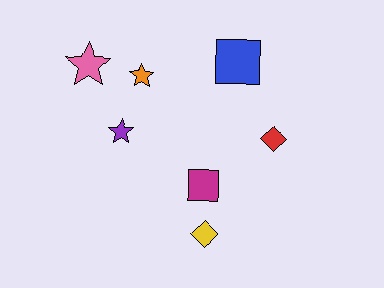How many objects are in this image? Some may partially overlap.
There are 7 objects.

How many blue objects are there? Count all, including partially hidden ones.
There is 1 blue object.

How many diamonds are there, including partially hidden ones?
There are 2 diamonds.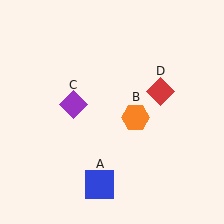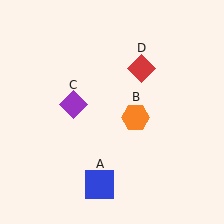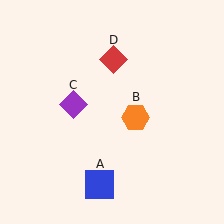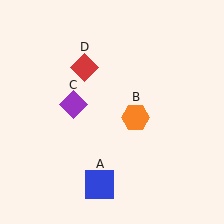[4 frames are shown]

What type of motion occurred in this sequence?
The red diamond (object D) rotated counterclockwise around the center of the scene.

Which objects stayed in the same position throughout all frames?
Blue square (object A) and orange hexagon (object B) and purple diamond (object C) remained stationary.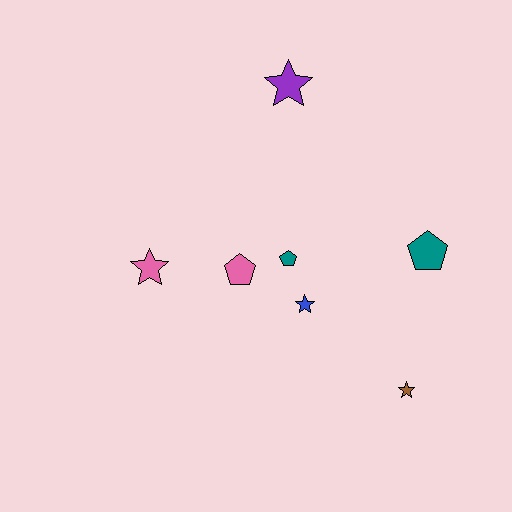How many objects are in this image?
There are 7 objects.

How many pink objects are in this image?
There are 2 pink objects.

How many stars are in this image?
There are 4 stars.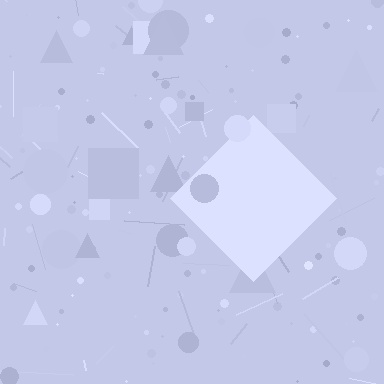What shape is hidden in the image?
A diamond is hidden in the image.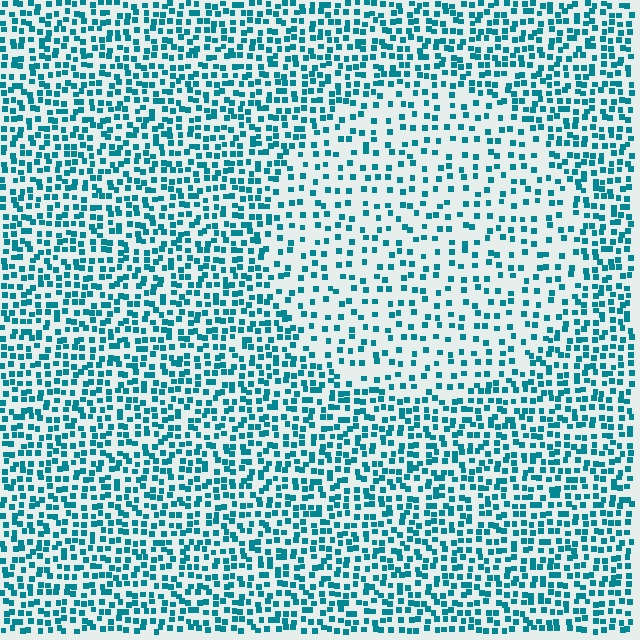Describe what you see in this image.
The image contains small teal elements arranged at two different densities. A circle-shaped region is visible where the elements are less densely packed than the surrounding area.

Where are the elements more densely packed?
The elements are more densely packed outside the circle boundary.